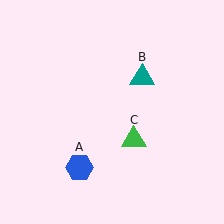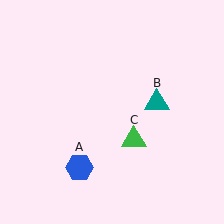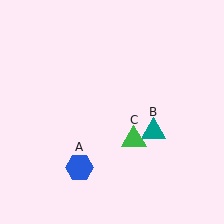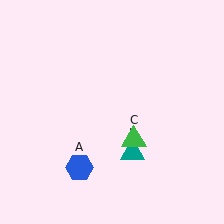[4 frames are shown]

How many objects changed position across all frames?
1 object changed position: teal triangle (object B).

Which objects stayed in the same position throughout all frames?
Blue hexagon (object A) and green triangle (object C) remained stationary.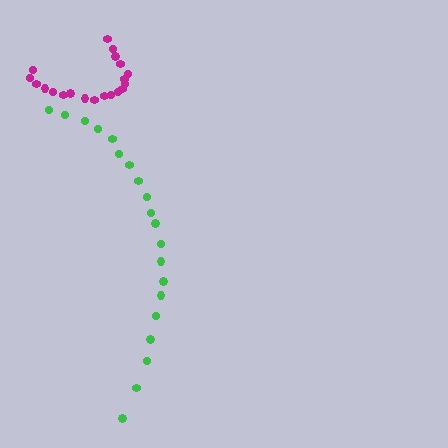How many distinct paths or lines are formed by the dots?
There are 2 distinct paths.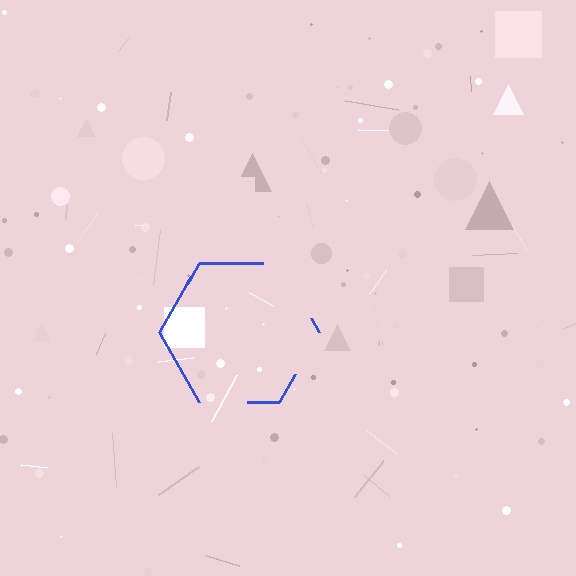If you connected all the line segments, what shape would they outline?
They would outline a hexagon.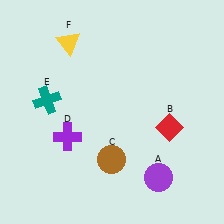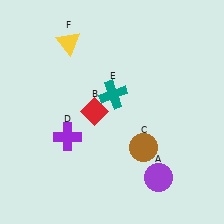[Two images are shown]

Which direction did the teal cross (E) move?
The teal cross (E) moved right.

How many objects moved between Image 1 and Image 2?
3 objects moved between the two images.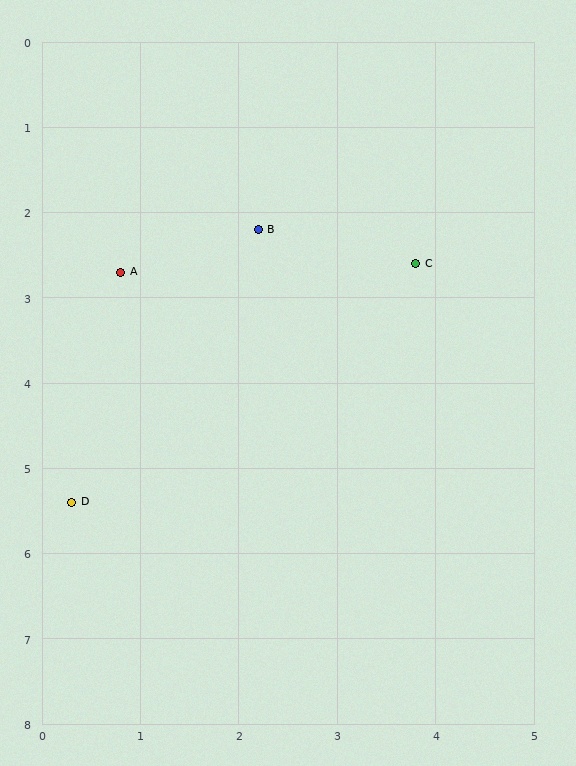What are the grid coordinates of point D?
Point D is at approximately (0.3, 5.4).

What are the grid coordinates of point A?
Point A is at approximately (0.8, 2.7).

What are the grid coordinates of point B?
Point B is at approximately (2.2, 2.2).